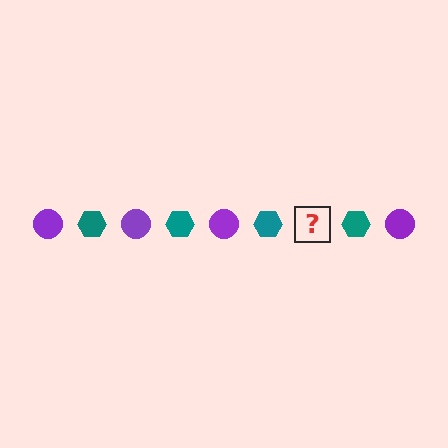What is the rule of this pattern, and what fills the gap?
The rule is that the pattern alternates between purple circle and teal hexagon. The gap should be filled with a purple circle.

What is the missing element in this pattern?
The missing element is a purple circle.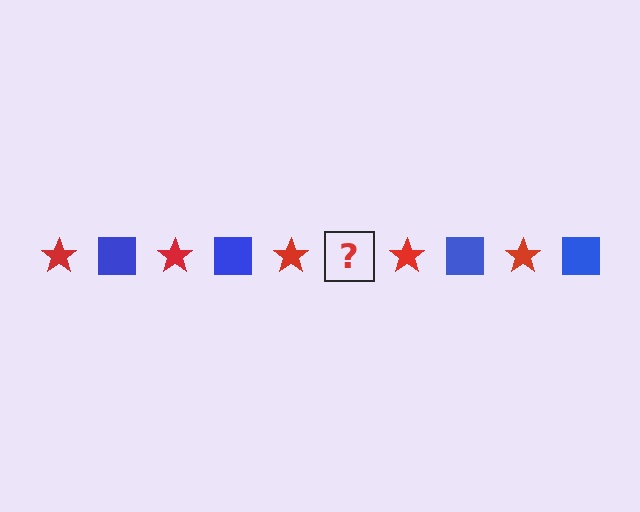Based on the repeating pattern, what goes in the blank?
The blank should be a blue square.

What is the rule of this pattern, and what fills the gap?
The rule is that the pattern alternates between red star and blue square. The gap should be filled with a blue square.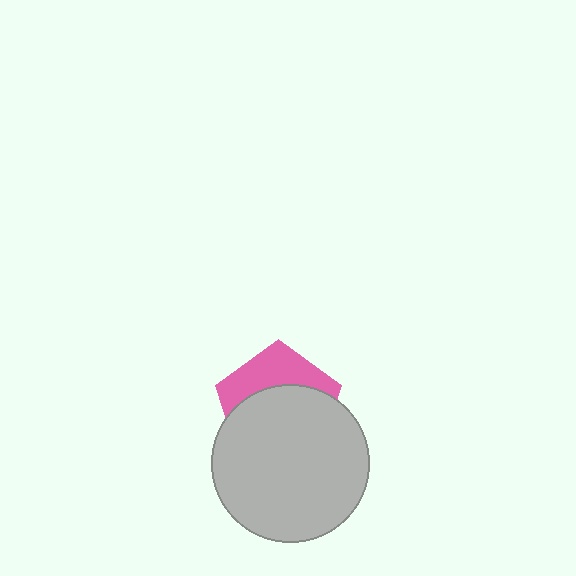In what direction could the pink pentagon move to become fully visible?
The pink pentagon could move up. That would shift it out from behind the light gray circle entirely.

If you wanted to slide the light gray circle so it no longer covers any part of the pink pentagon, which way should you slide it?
Slide it down — that is the most direct way to separate the two shapes.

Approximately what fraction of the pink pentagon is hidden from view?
Roughly 64% of the pink pentagon is hidden behind the light gray circle.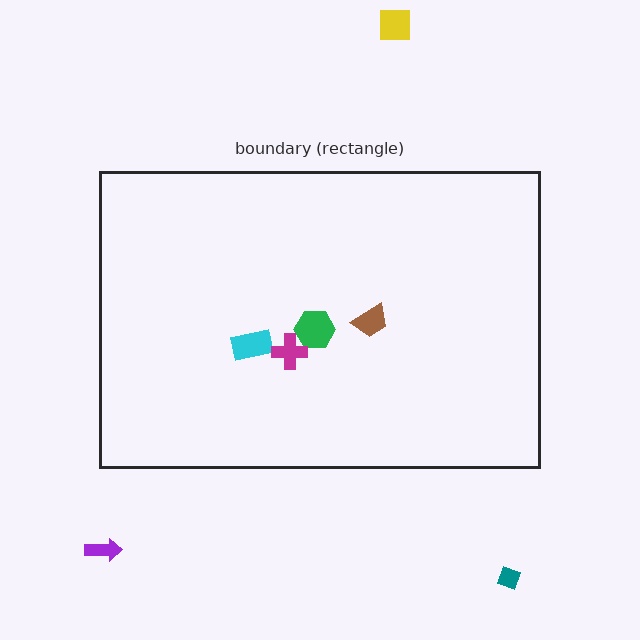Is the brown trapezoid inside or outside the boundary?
Inside.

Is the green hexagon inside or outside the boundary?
Inside.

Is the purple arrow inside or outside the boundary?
Outside.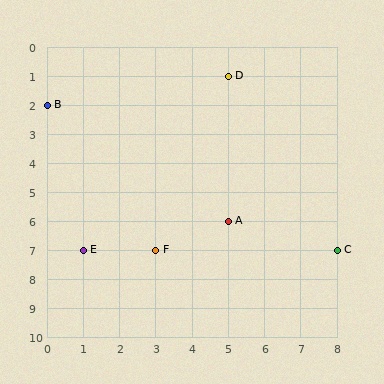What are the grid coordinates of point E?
Point E is at grid coordinates (1, 7).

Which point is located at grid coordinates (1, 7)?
Point E is at (1, 7).